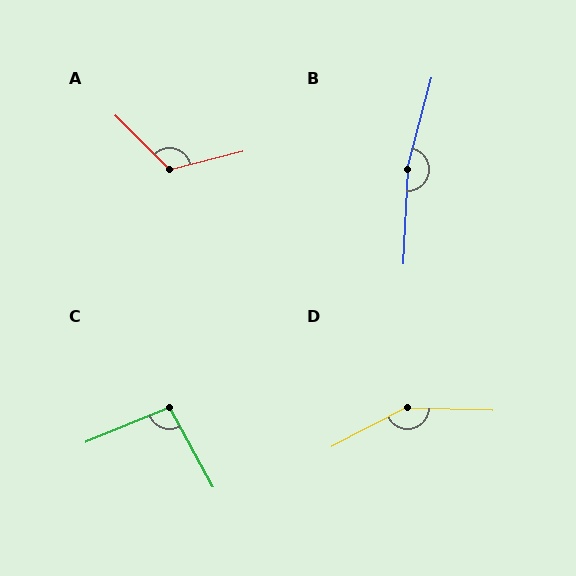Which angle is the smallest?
C, at approximately 97 degrees.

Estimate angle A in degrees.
Approximately 121 degrees.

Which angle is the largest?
B, at approximately 168 degrees.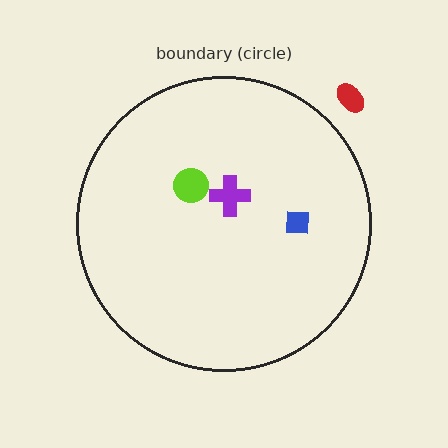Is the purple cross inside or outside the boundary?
Inside.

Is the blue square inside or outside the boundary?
Inside.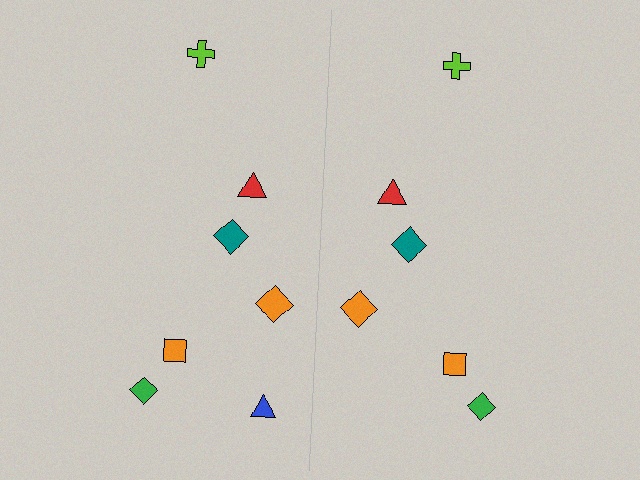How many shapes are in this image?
There are 13 shapes in this image.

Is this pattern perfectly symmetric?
No, the pattern is not perfectly symmetric. A blue triangle is missing from the right side.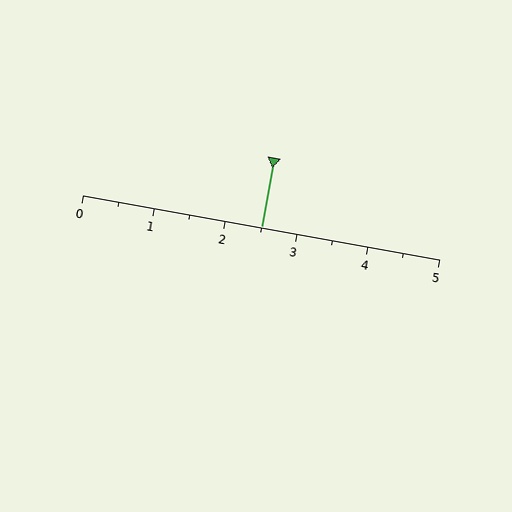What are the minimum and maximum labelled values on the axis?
The axis runs from 0 to 5.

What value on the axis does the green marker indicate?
The marker indicates approximately 2.5.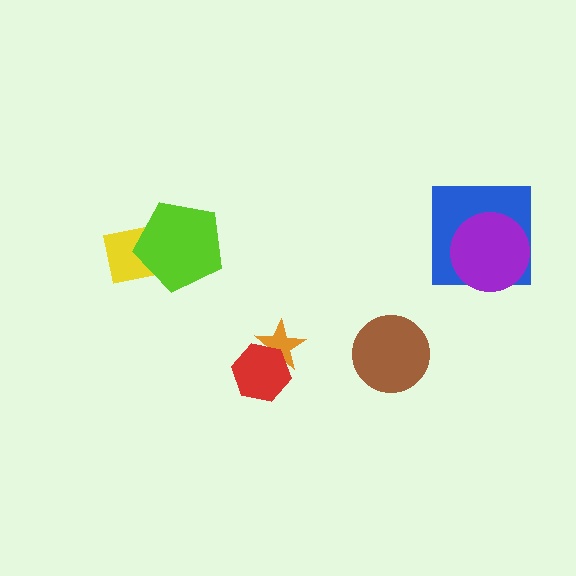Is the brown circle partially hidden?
No, no other shape covers it.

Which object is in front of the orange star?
The red hexagon is in front of the orange star.